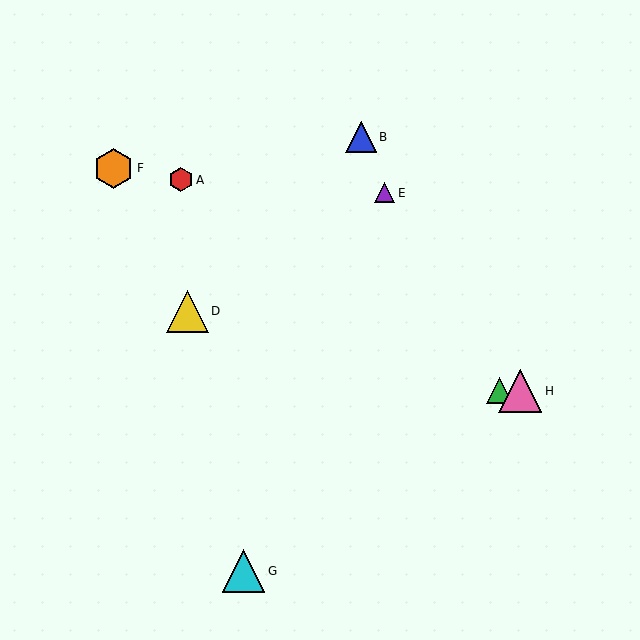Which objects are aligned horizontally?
Objects C, H are aligned horizontally.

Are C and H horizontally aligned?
Yes, both are at y≈391.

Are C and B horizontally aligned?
No, C is at y≈391 and B is at y≈137.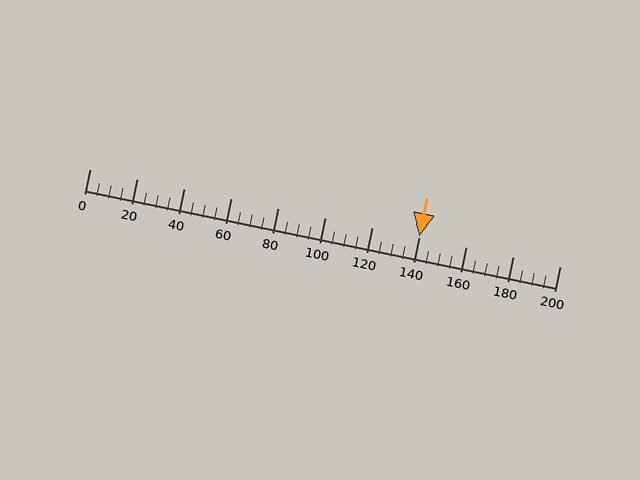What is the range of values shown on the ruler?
The ruler shows values from 0 to 200.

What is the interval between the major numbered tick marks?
The major tick marks are spaced 20 units apart.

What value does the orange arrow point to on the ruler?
The orange arrow points to approximately 140.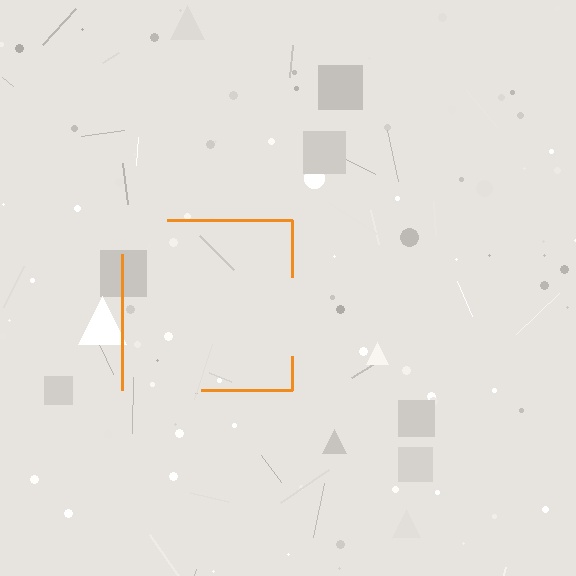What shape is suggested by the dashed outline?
The dashed outline suggests a square.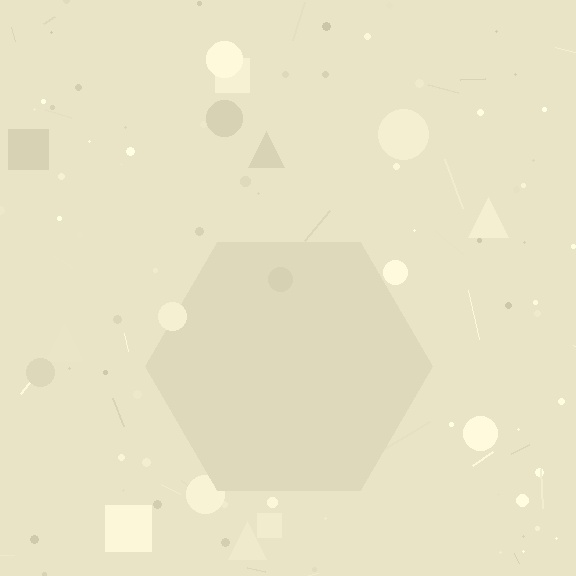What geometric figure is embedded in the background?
A hexagon is embedded in the background.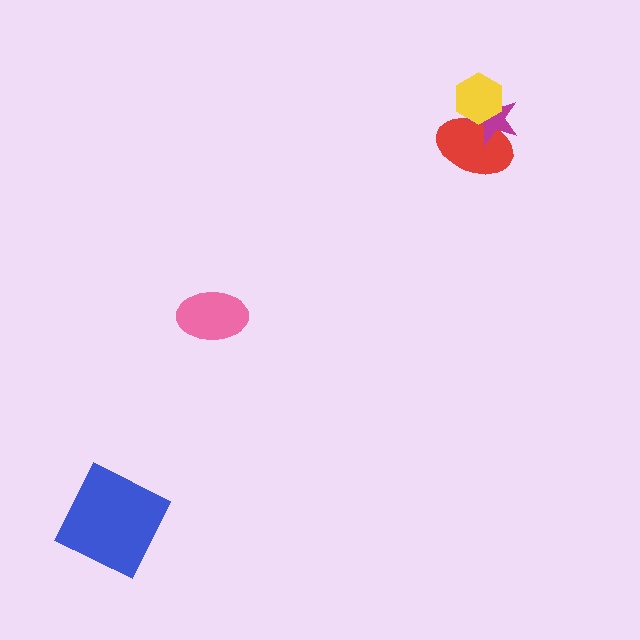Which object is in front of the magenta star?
The yellow hexagon is in front of the magenta star.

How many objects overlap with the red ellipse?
2 objects overlap with the red ellipse.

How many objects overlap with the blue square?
0 objects overlap with the blue square.